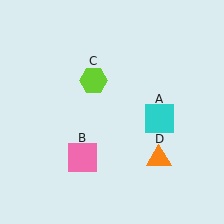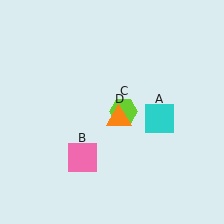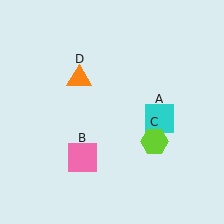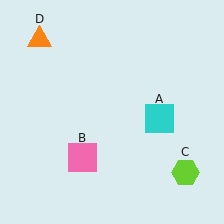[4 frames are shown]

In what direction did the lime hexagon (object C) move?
The lime hexagon (object C) moved down and to the right.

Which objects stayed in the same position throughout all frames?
Cyan square (object A) and pink square (object B) remained stationary.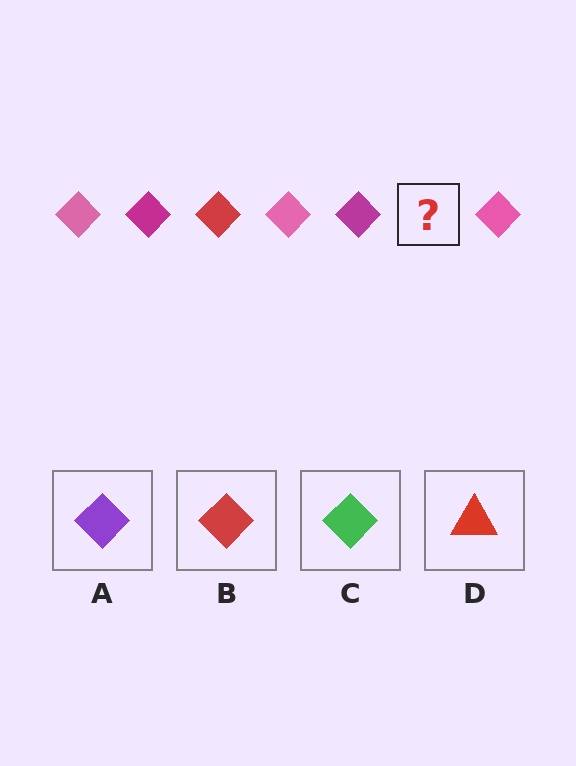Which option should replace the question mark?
Option B.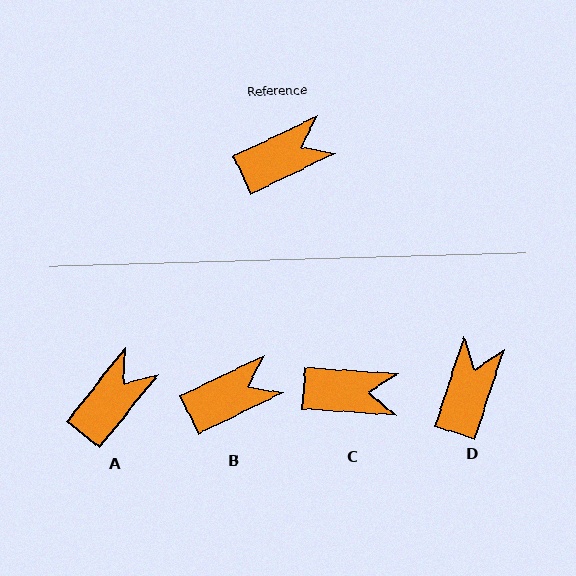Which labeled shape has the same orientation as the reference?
B.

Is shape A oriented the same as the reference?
No, it is off by about 26 degrees.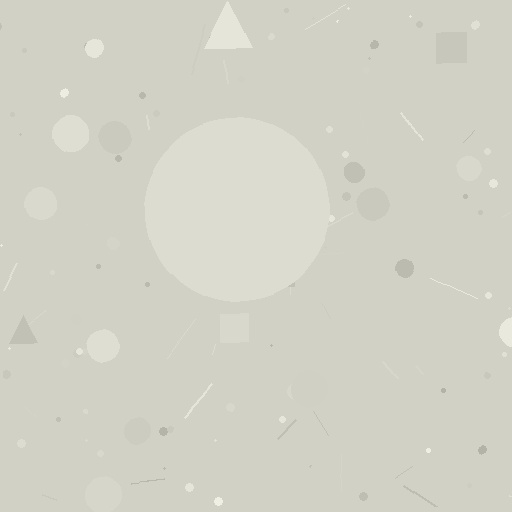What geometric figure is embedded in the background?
A circle is embedded in the background.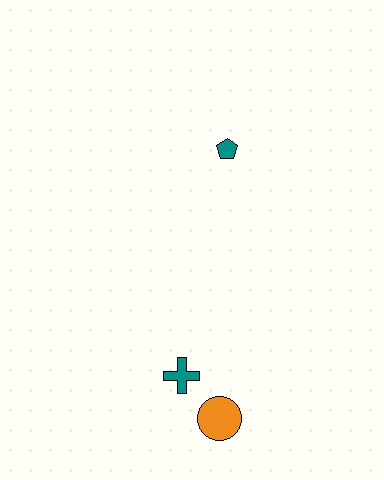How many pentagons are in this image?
There is 1 pentagon.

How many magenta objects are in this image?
There are no magenta objects.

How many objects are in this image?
There are 3 objects.